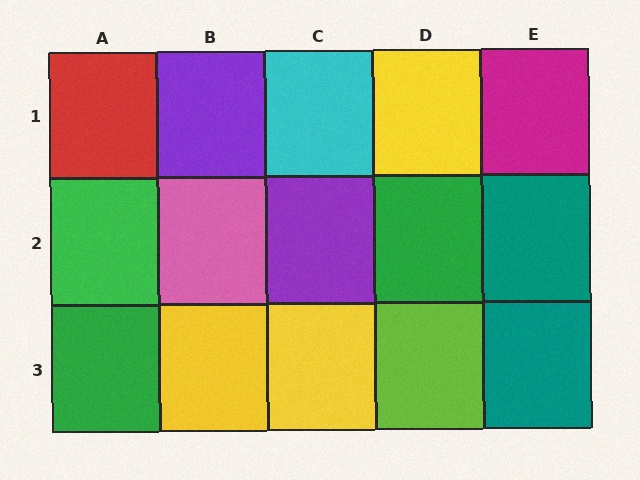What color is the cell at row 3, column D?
Lime.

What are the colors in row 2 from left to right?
Green, pink, purple, green, teal.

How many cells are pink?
1 cell is pink.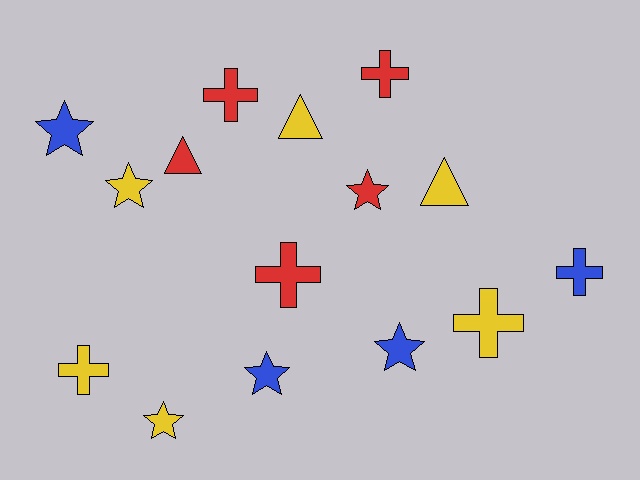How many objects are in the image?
There are 15 objects.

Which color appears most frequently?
Yellow, with 6 objects.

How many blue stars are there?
There are 3 blue stars.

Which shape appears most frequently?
Star, with 6 objects.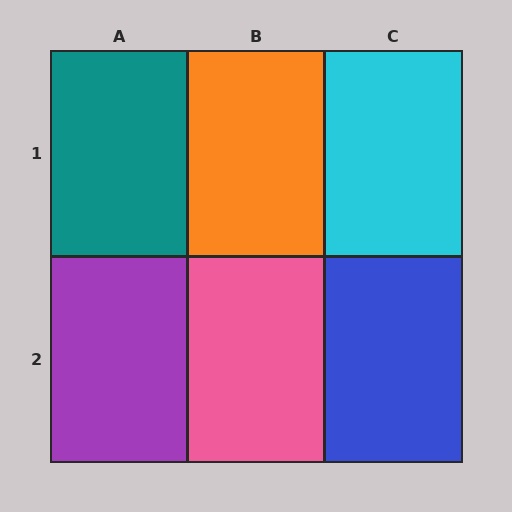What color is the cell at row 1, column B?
Orange.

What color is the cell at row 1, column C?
Cyan.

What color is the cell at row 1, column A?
Teal.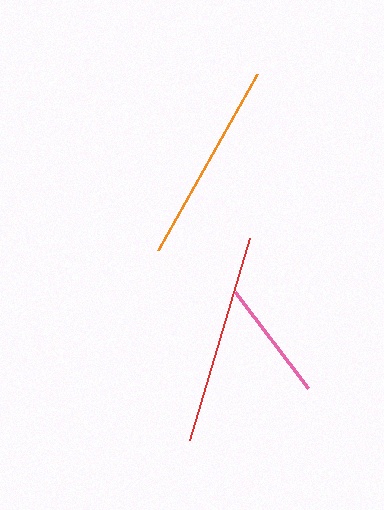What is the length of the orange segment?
The orange segment is approximately 202 pixels long.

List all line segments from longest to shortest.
From longest to shortest: red, orange, pink.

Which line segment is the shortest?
The pink line is the shortest at approximately 121 pixels.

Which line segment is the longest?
The red line is the longest at approximately 210 pixels.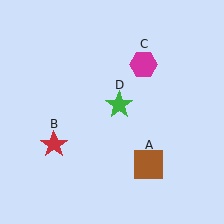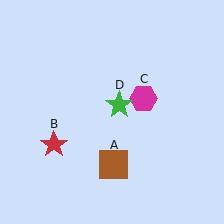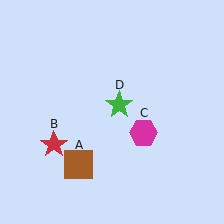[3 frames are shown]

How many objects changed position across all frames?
2 objects changed position: brown square (object A), magenta hexagon (object C).